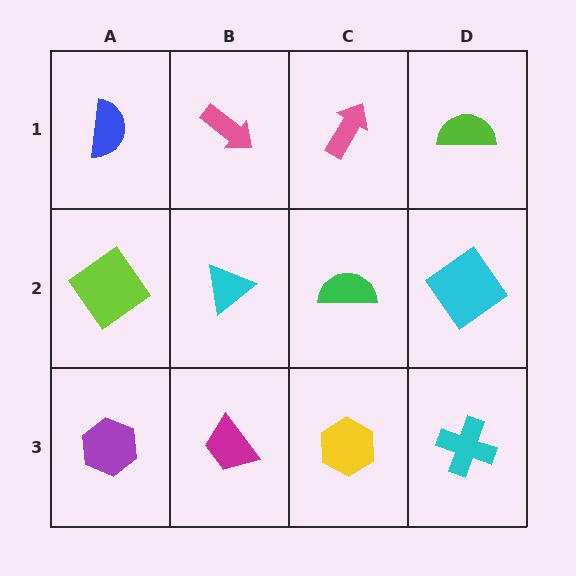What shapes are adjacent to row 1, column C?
A green semicircle (row 2, column C), a pink arrow (row 1, column B), a lime semicircle (row 1, column D).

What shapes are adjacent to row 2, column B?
A pink arrow (row 1, column B), a magenta trapezoid (row 3, column B), a lime diamond (row 2, column A), a green semicircle (row 2, column C).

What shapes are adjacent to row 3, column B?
A cyan triangle (row 2, column B), a purple hexagon (row 3, column A), a yellow hexagon (row 3, column C).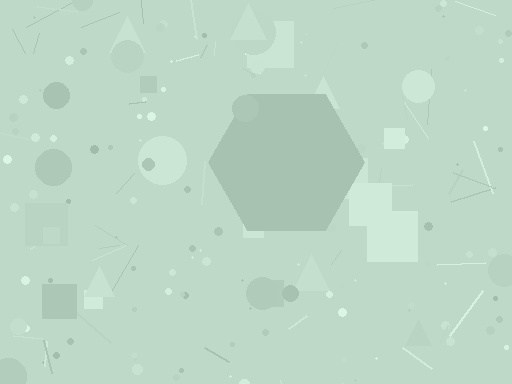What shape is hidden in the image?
A hexagon is hidden in the image.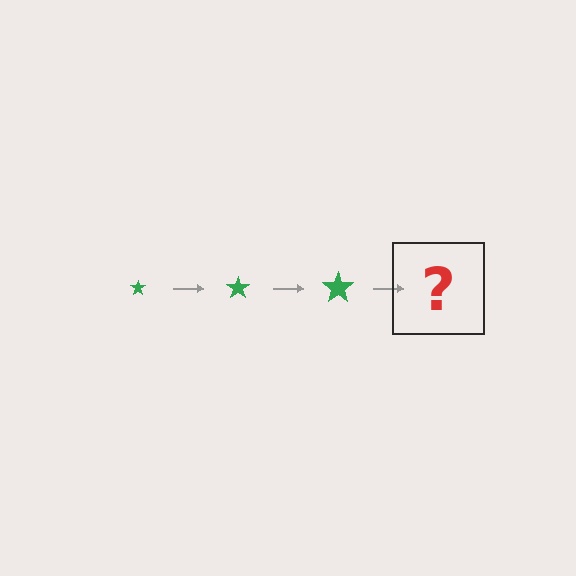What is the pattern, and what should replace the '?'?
The pattern is that the star gets progressively larger each step. The '?' should be a green star, larger than the previous one.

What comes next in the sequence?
The next element should be a green star, larger than the previous one.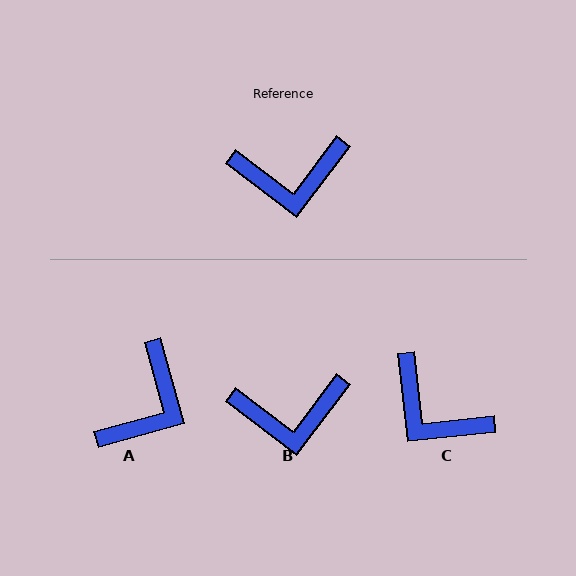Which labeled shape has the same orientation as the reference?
B.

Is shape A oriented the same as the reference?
No, it is off by about 53 degrees.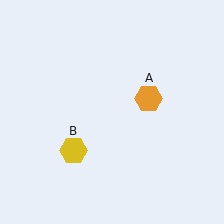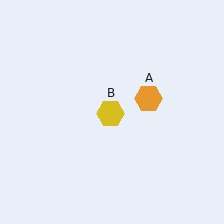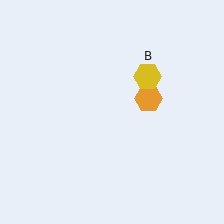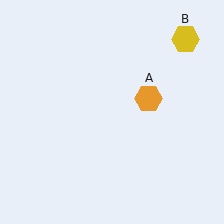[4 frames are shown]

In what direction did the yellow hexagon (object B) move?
The yellow hexagon (object B) moved up and to the right.